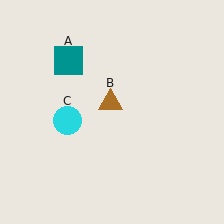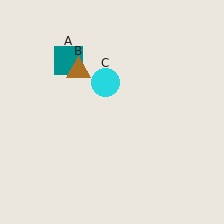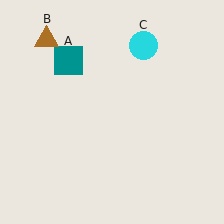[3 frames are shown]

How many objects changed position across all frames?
2 objects changed position: brown triangle (object B), cyan circle (object C).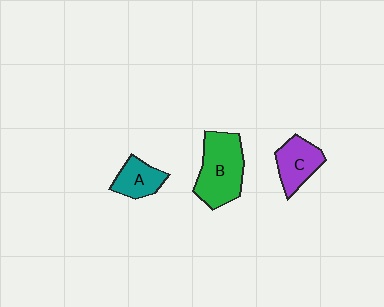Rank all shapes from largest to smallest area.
From largest to smallest: B (green), C (purple), A (teal).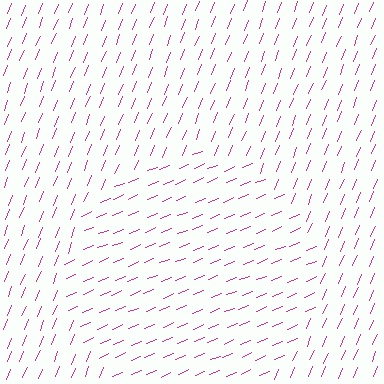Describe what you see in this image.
The image is filled with small magenta line segments. A circle region in the image has lines oriented differently from the surrounding lines, creating a visible texture boundary.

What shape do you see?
I see a circle.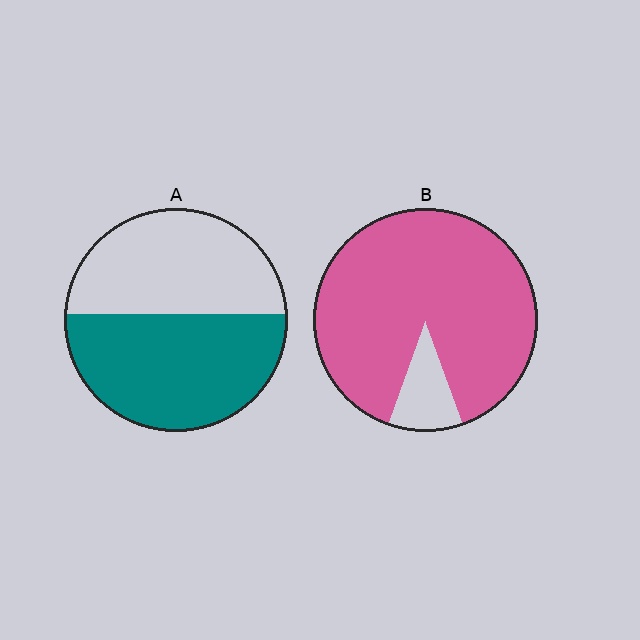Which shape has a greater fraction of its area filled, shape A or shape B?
Shape B.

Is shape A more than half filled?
Roughly half.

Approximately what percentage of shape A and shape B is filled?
A is approximately 55% and B is approximately 90%.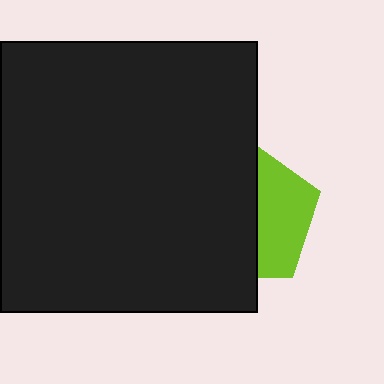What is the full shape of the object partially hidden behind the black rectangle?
The partially hidden object is a lime pentagon.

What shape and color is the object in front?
The object in front is a black rectangle.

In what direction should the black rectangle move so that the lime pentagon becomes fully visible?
The black rectangle should move left. That is the shortest direction to clear the overlap and leave the lime pentagon fully visible.